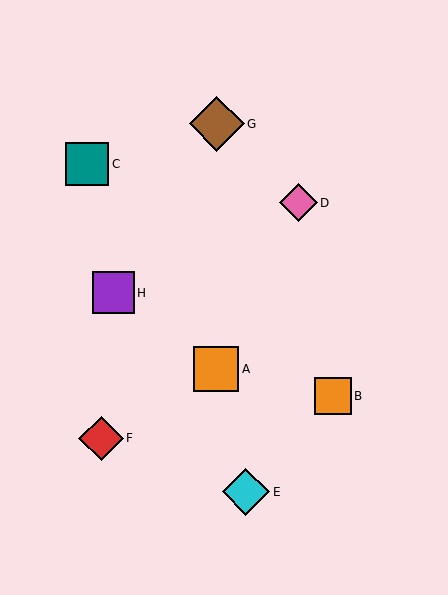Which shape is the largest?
The brown diamond (labeled G) is the largest.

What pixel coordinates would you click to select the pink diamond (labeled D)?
Click at (298, 203) to select the pink diamond D.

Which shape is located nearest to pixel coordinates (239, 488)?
The cyan diamond (labeled E) at (246, 492) is nearest to that location.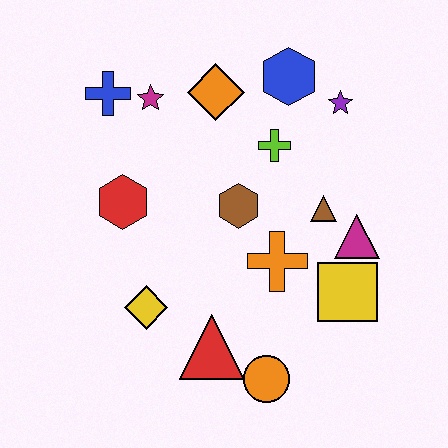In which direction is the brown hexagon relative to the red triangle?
The brown hexagon is above the red triangle.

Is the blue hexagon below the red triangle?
No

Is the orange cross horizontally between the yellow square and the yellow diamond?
Yes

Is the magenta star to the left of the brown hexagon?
Yes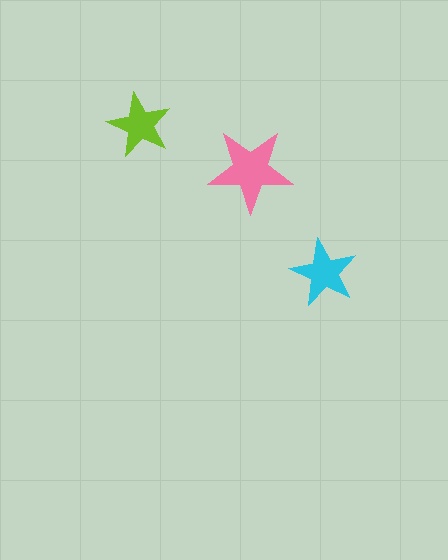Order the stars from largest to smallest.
the pink one, the cyan one, the lime one.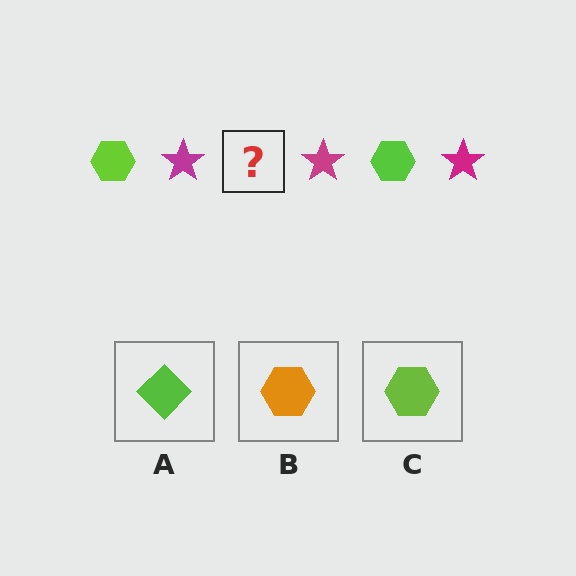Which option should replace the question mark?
Option C.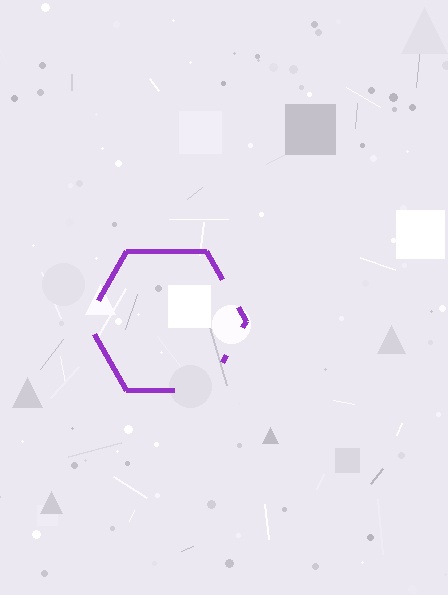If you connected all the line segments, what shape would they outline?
They would outline a hexagon.